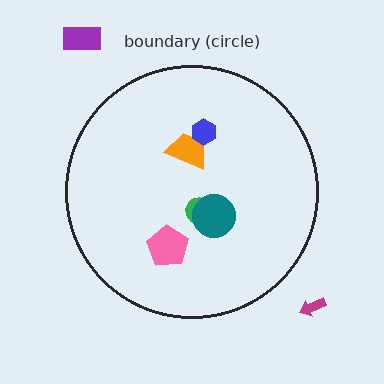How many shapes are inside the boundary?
5 inside, 2 outside.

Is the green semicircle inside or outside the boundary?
Inside.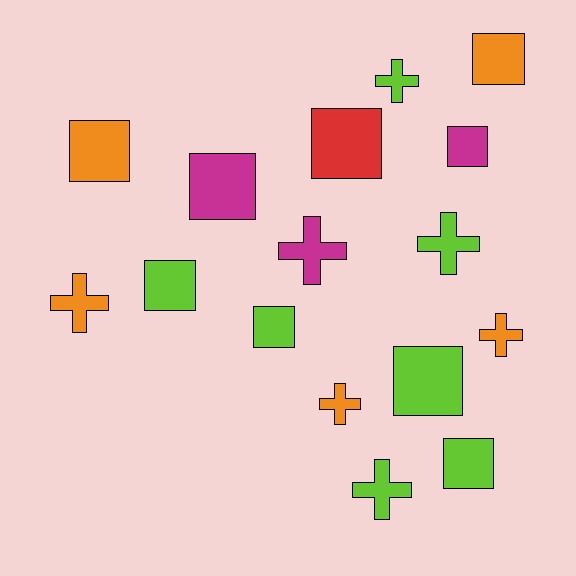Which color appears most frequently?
Lime, with 7 objects.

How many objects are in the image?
There are 16 objects.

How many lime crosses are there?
There are 3 lime crosses.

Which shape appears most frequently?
Square, with 9 objects.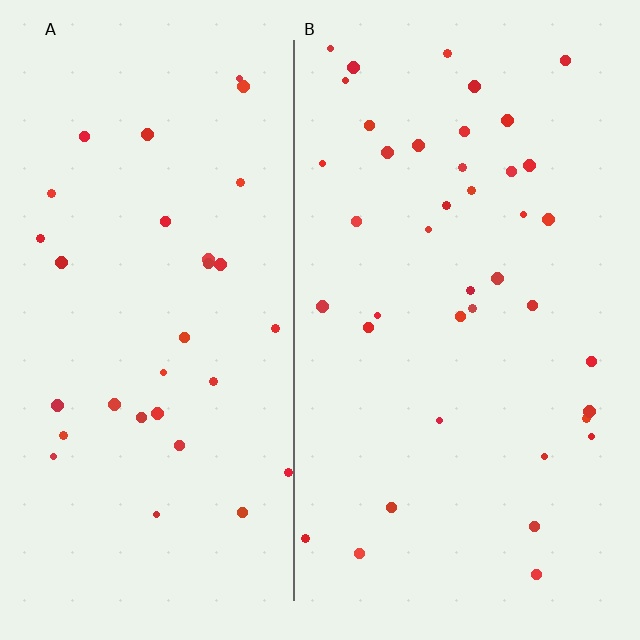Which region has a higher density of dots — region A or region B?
B (the right).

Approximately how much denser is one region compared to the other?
Approximately 1.3× — region B over region A.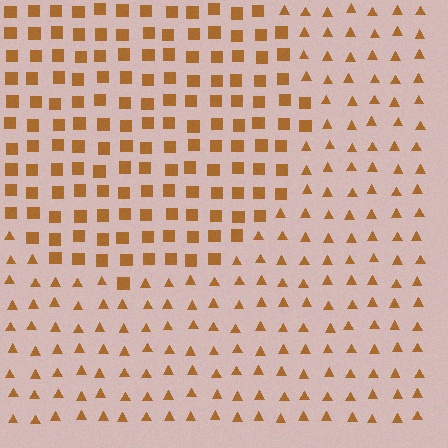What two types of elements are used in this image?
The image uses squares inside the circle region and triangles outside it.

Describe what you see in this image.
The image is filled with small brown elements arranged in a uniform grid. A circle-shaped region contains squares, while the surrounding area contains triangles. The boundary is defined purely by the change in element shape.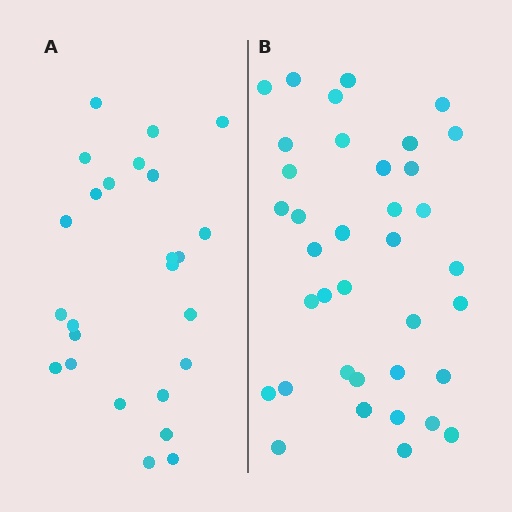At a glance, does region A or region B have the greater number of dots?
Region B (the right region) has more dots.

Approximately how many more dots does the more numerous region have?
Region B has roughly 12 or so more dots than region A.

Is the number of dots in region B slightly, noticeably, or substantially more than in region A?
Region B has substantially more. The ratio is roughly 1.5 to 1.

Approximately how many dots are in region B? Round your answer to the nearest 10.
About 40 dots. (The exact count is 37, which rounds to 40.)